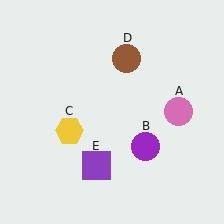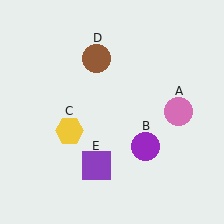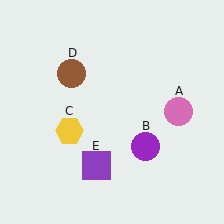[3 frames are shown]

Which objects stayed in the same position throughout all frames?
Pink circle (object A) and purple circle (object B) and yellow hexagon (object C) and purple square (object E) remained stationary.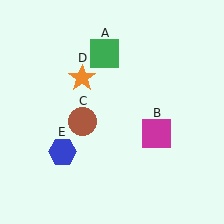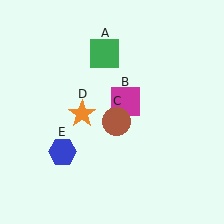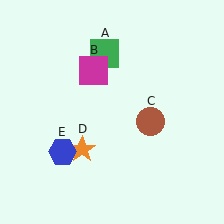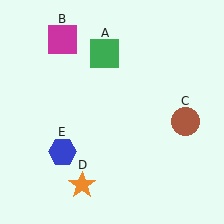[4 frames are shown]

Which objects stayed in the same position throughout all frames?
Green square (object A) and blue hexagon (object E) remained stationary.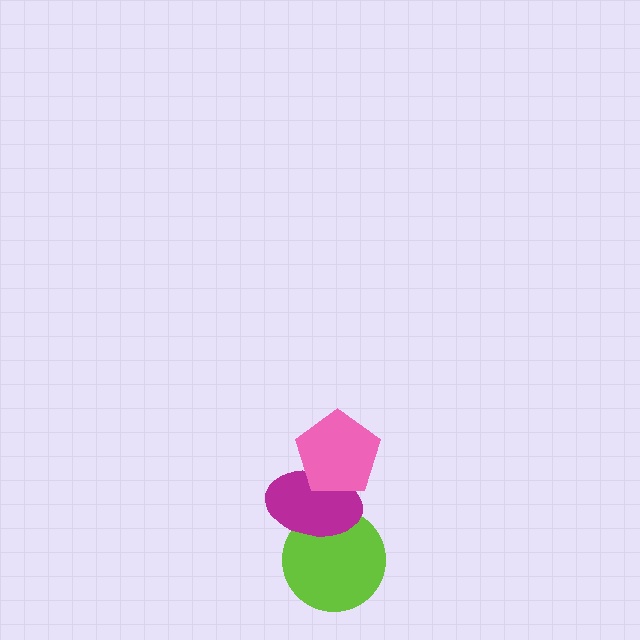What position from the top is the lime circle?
The lime circle is 3rd from the top.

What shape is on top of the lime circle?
The magenta ellipse is on top of the lime circle.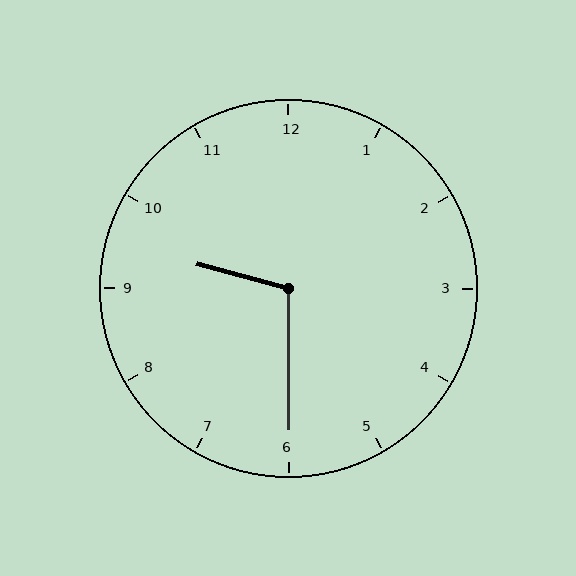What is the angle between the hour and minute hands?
Approximately 105 degrees.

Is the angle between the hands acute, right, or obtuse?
It is obtuse.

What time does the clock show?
9:30.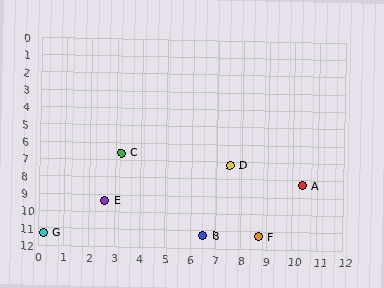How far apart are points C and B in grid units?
Points C and B are about 5.7 grid units apart.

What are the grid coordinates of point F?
Point F is at approximately (8.7, 11.3).